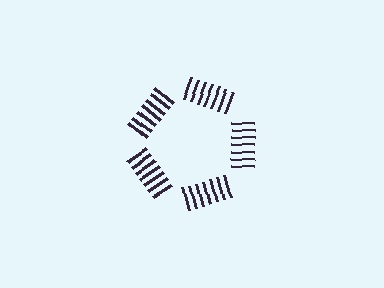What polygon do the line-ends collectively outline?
An illusory pentagon — the line segments terminate on its edges but no continuous stroke is drawn.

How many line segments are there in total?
35 — 7 along each of the 5 edges.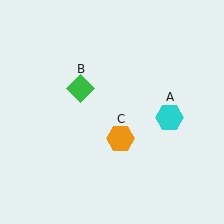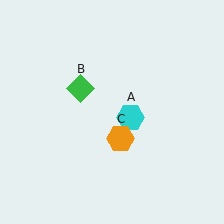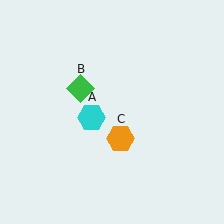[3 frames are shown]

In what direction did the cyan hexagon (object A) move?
The cyan hexagon (object A) moved left.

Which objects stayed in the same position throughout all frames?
Green diamond (object B) and orange hexagon (object C) remained stationary.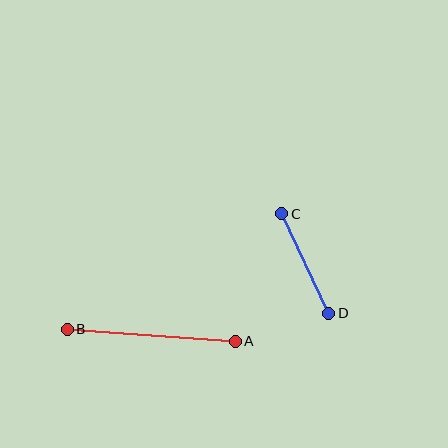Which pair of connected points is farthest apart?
Points A and B are farthest apart.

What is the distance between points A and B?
The distance is approximately 168 pixels.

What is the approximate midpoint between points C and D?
The midpoint is at approximately (305, 264) pixels.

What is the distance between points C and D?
The distance is approximately 110 pixels.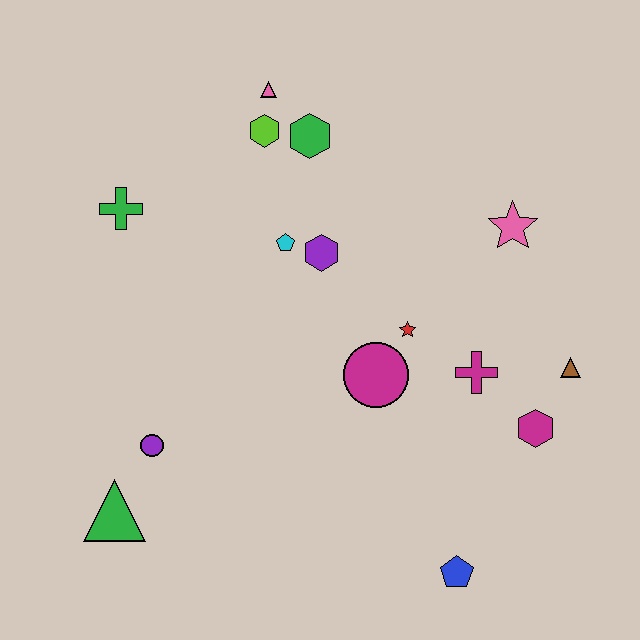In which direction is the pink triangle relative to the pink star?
The pink triangle is to the left of the pink star.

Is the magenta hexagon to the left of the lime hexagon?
No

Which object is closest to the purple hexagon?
The cyan pentagon is closest to the purple hexagon.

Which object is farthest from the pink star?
The green triangle is farthest from the pink star.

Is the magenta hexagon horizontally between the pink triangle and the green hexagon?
No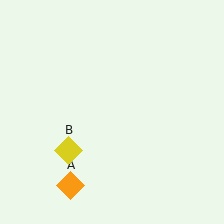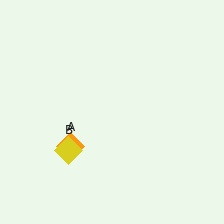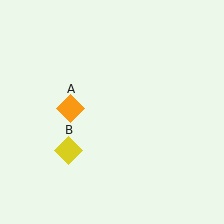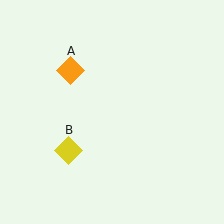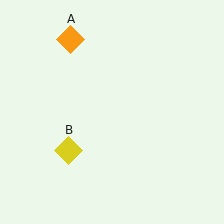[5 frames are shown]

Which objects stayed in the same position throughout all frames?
Yellow diamond (object B) remained stationary.